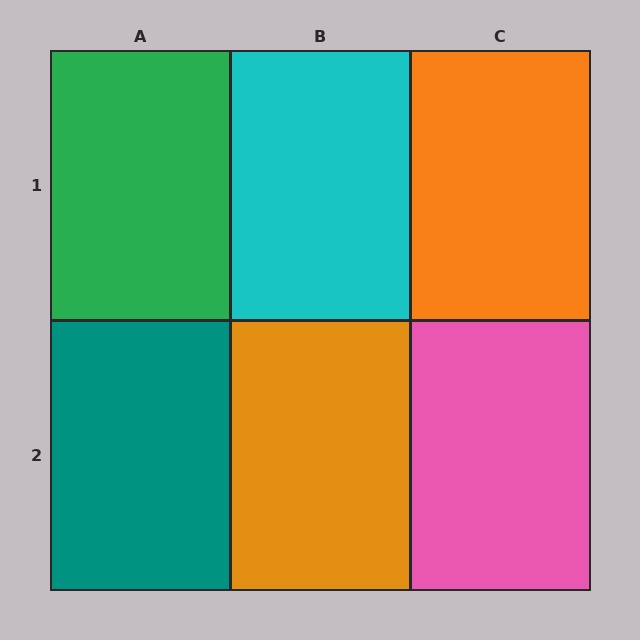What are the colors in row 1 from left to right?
Green, cyan, orange.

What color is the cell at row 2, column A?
Teal.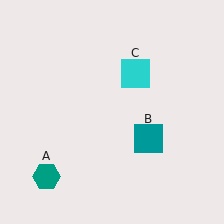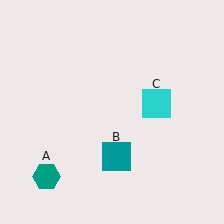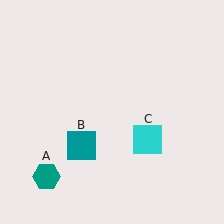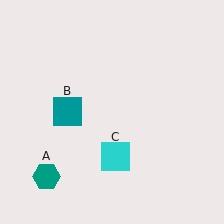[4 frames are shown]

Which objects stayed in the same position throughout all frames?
Teal hexagon (object A) remained stationary.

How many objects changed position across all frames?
2 objects changed position: teal square (object B), cyan square (object C).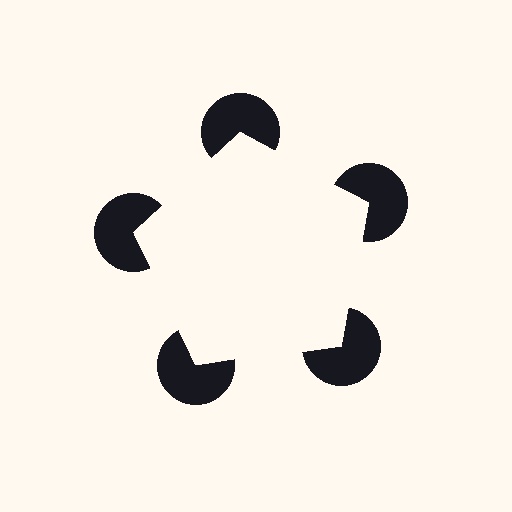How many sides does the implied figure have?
5 sides.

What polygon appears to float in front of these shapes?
An illusory pentagon — its edges are inferred from the aligned wedge cuts in the pac-man discs, not physically drawn.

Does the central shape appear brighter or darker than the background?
It typically appears slightly brighter than the background, even though no actual brightness change is drawn.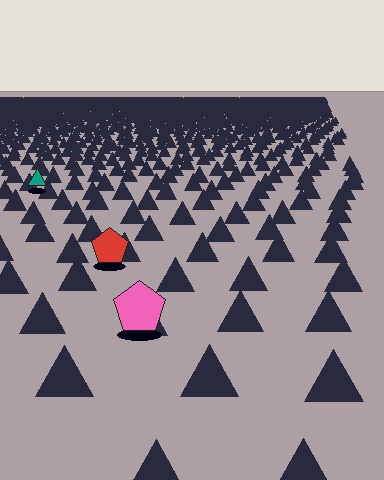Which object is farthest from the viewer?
The teal triangle is farthest from the viewer. It appears smaller and the ground texture around it is denser.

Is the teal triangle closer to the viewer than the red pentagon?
No. The red pentagon is closer — you can tell from the texture gradient: the ground texture is coarser near it.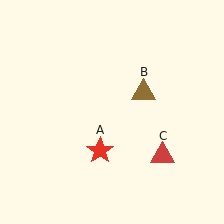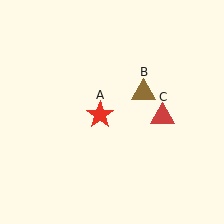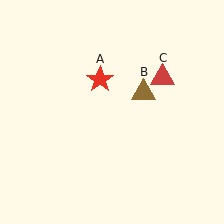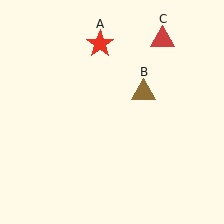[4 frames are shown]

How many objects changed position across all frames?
2 objects changed position: red star (object A), red triangle (object C).